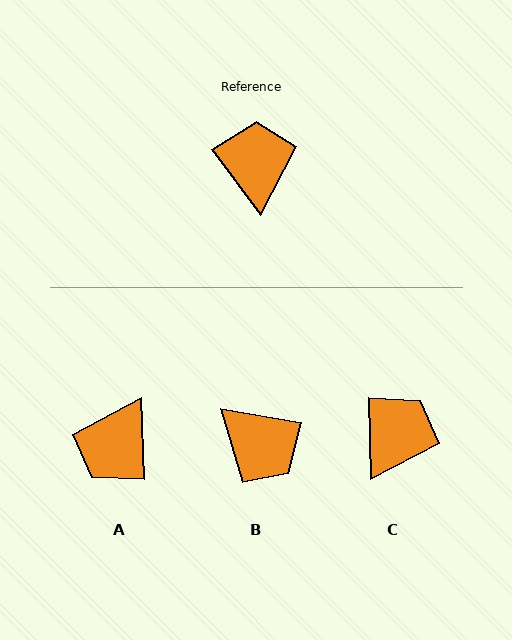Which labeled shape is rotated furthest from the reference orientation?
A, about 145 degrees away.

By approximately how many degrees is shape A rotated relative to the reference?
Approximately 145 degrees counter-clockwise.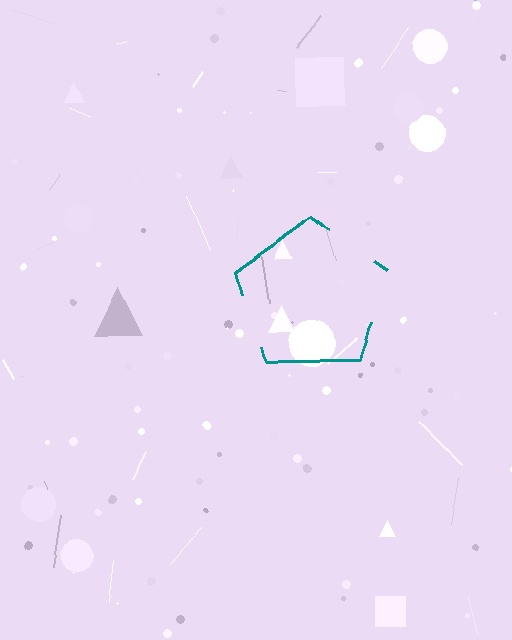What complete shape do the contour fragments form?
The contour fragments form a pentagon.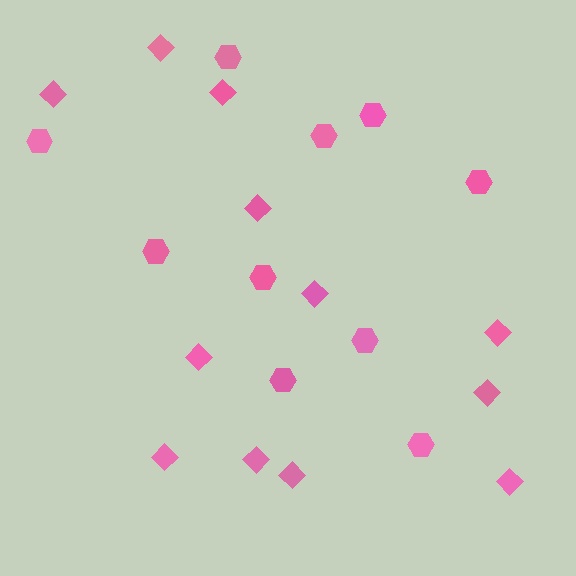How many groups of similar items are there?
There are 2 groups: one group of hexagons (10) and one group of diamonds (12).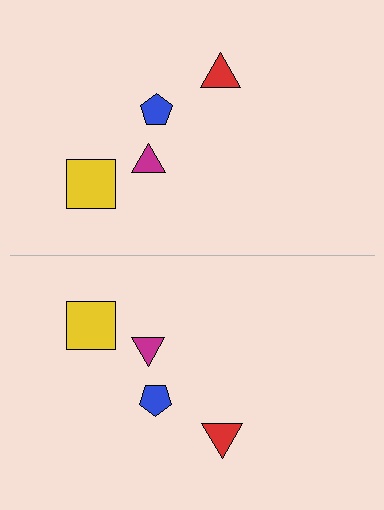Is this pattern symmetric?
Yes, this pattern has bilateral (reflection) symmetry.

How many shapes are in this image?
There are 8 shapes in this image.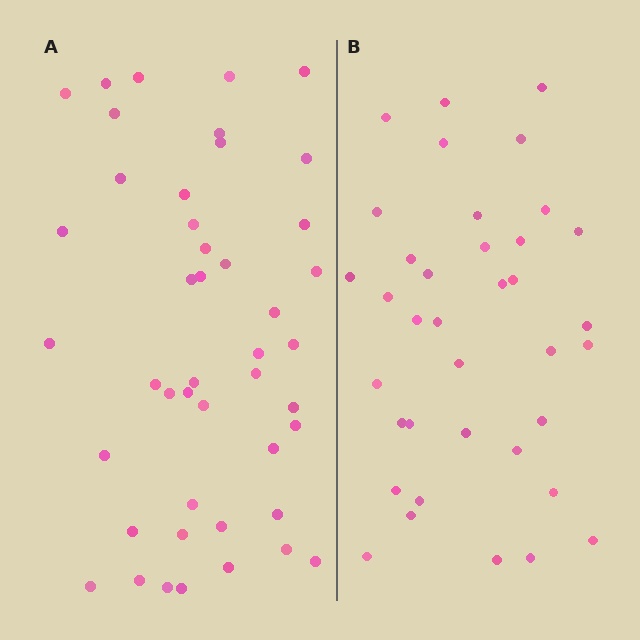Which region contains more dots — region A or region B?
Region A (the left region) has more dots.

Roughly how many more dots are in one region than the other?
Region A has roughly 8 or so more dots than region B.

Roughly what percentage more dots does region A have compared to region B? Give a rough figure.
About 20% more.